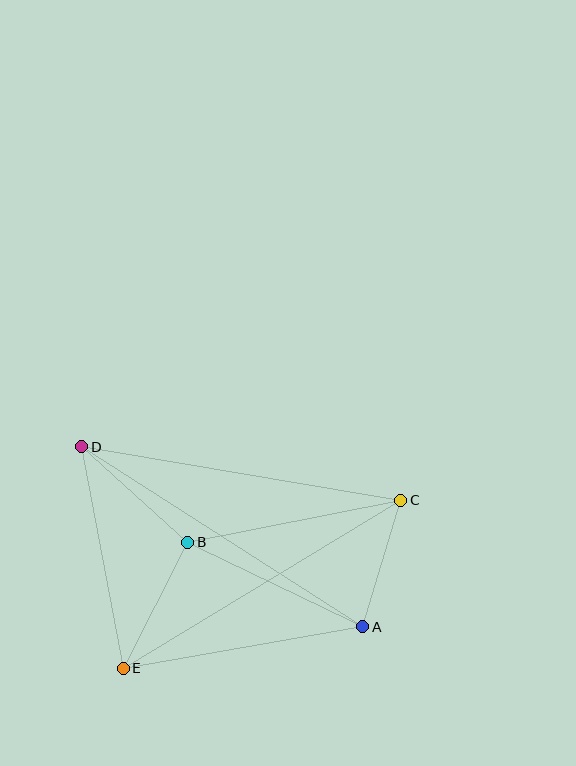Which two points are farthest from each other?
Points A and D are farthest from each other.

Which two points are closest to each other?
Points A and C are closest to each other.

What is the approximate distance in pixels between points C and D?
The distance between C and D is approximately 323 pixels.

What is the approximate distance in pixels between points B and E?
The distance between B and E is approximately 142 pixels.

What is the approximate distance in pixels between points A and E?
The distance between A and E is approximately 243 pixels.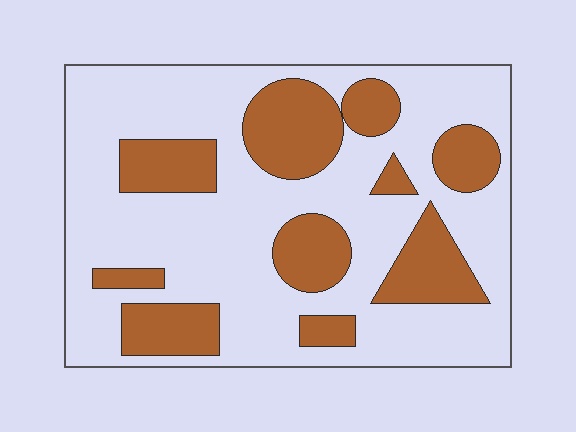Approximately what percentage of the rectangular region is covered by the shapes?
Approximately 30%.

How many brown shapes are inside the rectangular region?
10.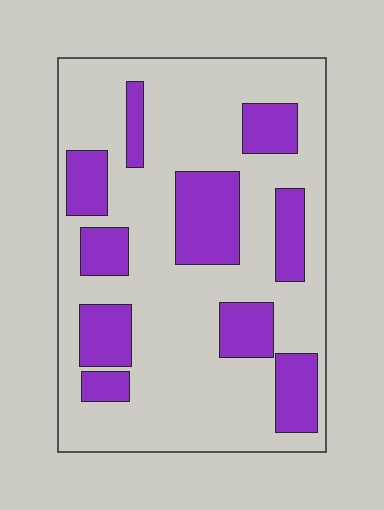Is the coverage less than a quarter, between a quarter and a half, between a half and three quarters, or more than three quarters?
Between a quarter and a half.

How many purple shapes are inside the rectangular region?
10.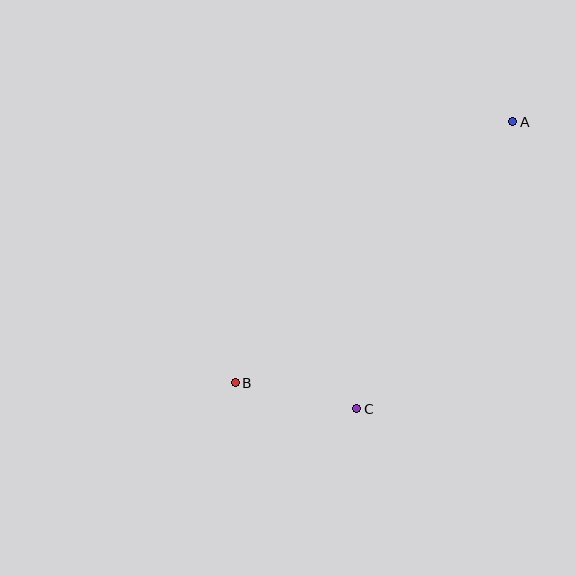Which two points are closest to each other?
Points B and C are closest to each other.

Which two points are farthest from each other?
Points A and B are farthest from each other.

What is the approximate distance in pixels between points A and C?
The distance between A and C is approximately 327 pixels.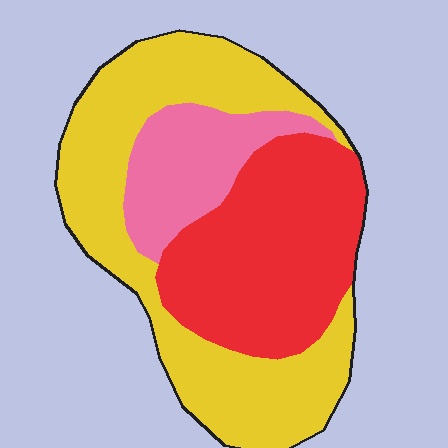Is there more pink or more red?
Red.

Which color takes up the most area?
Yellow, at roughly 45%.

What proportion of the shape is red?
Red covers roughly 35% of the shape.